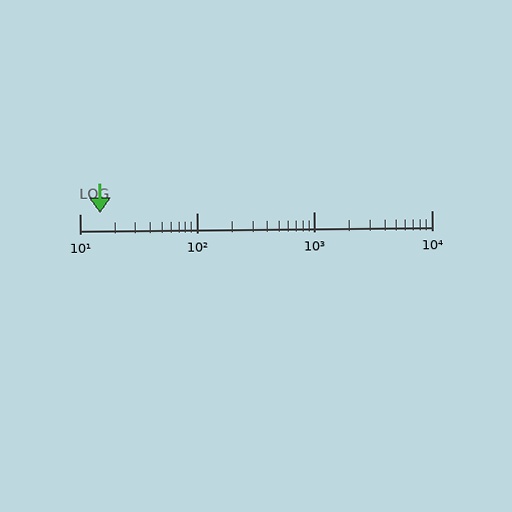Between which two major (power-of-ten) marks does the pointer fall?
The pointer is between 10 and 100.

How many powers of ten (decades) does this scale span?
The scale spans 3 decades, from 10 to 10000.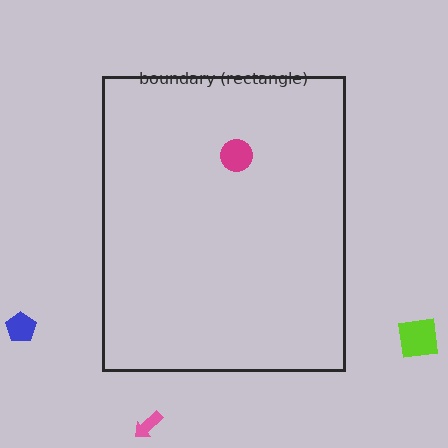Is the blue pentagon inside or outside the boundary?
Outside.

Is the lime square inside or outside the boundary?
Outside.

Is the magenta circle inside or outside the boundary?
Inside.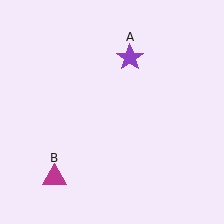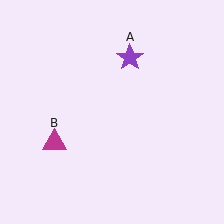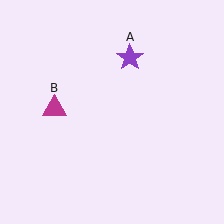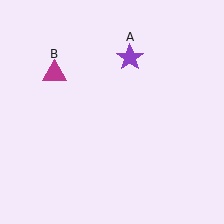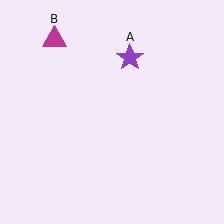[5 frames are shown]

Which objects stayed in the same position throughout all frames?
Purple star (object A) remained stationary.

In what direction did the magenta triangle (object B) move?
The magenta triangle (object B) moved up.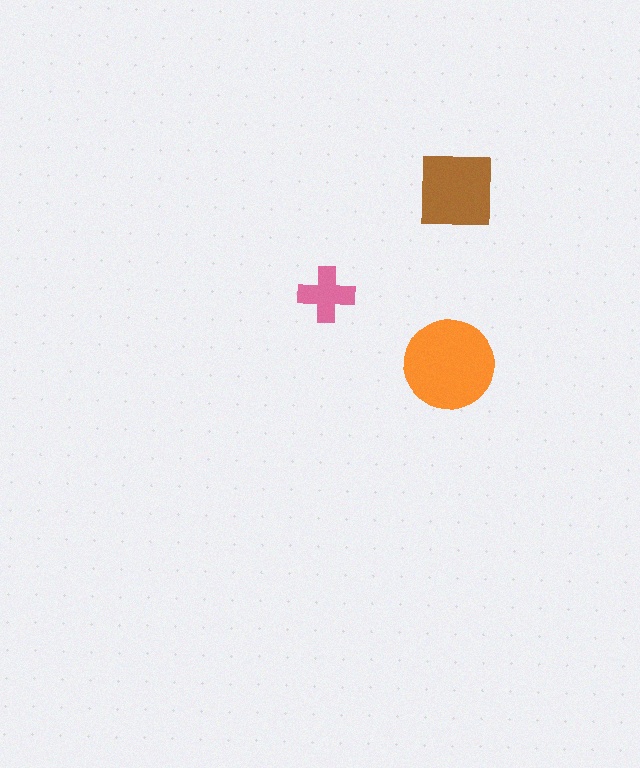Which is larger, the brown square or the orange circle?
The orange circle.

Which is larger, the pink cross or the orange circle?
The orange circle.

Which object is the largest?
The orange circle.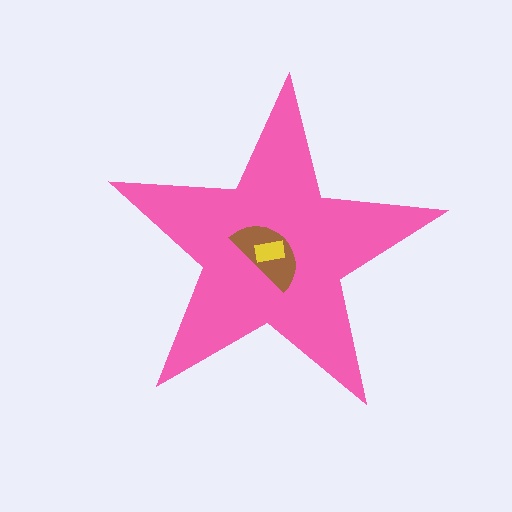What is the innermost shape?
The yellow rectangle.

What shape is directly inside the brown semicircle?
The yellow rectangle.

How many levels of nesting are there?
3.